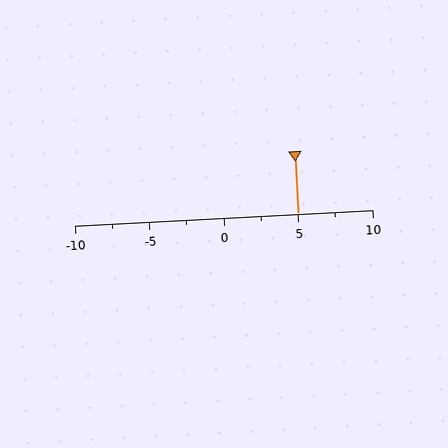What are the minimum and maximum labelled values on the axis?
The axis runs from -10 to 10.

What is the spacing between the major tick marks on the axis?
The major ticks are spaced 5 apart.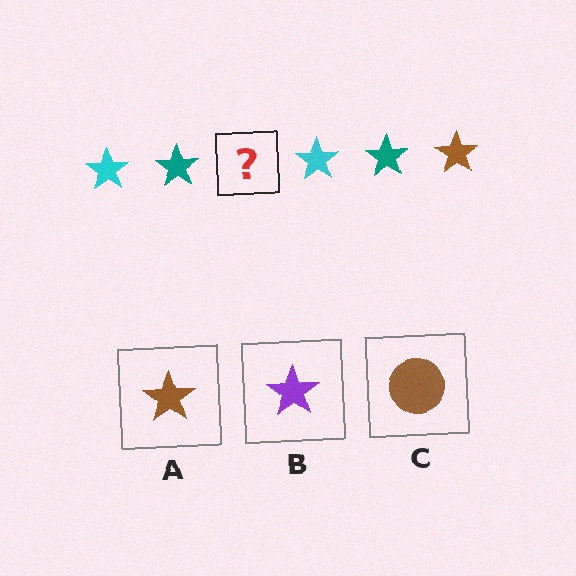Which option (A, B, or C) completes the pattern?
A.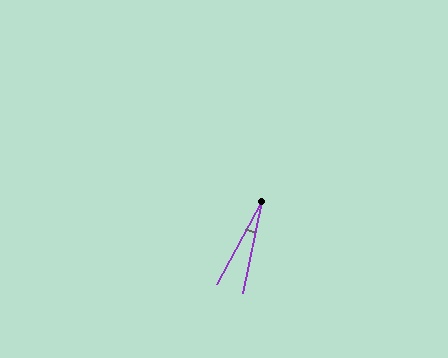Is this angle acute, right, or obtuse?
It is acute.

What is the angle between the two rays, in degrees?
Approximately 17 degrees.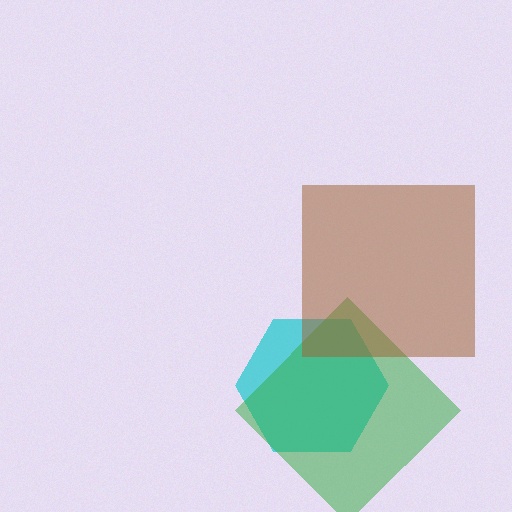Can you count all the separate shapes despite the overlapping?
Yes, there are 3 separate shapes.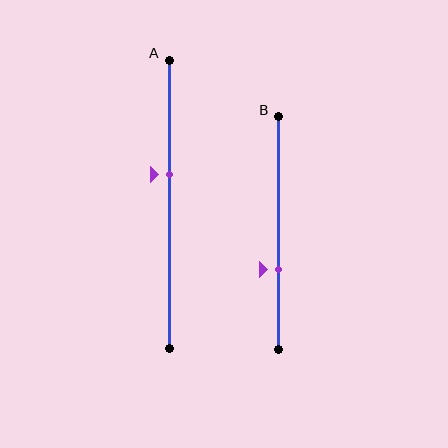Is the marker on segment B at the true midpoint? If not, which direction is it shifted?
No, the marker on segment B is shifted downward by about 15% of the segment length.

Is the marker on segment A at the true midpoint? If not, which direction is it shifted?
No, the marker on segment A is shifted upward by about 10% of the segment length.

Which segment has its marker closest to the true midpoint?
Segment A has its marker closest to the true midpoint.